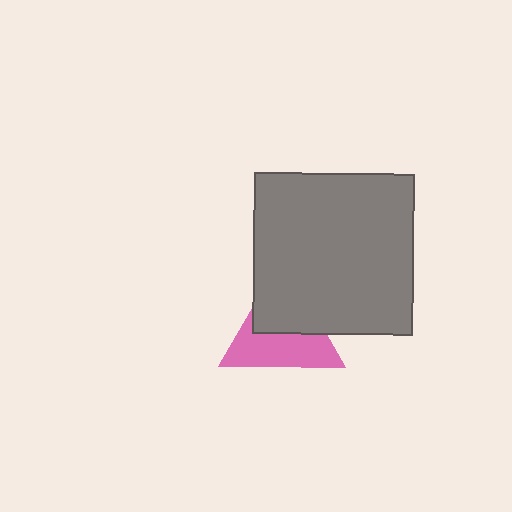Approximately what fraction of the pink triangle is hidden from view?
Roughly 46% of the pink triangle is hidden behind the gray square.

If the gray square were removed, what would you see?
You would see the complete pink triangle.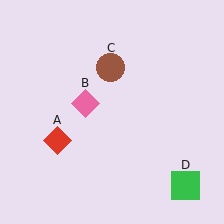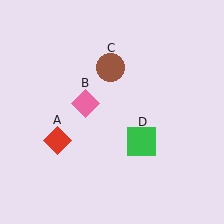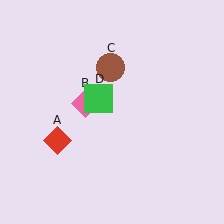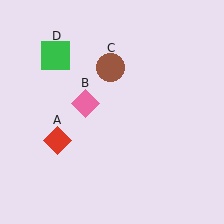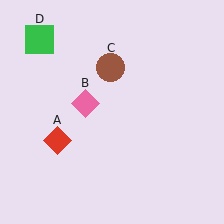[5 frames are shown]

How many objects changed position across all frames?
1 object changed position: green square (object D).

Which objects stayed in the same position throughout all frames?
Red diamond (object A) and pink diamond (object B) and brown circle (object C) remained stationary.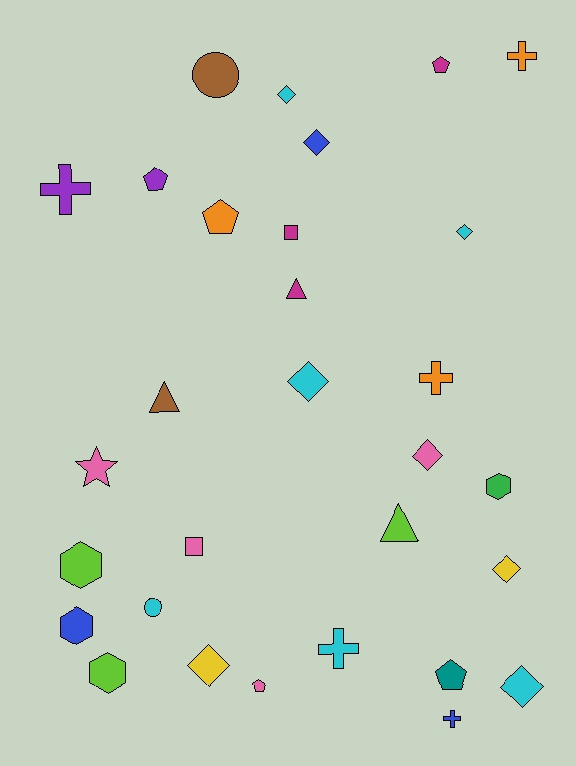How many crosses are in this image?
There are 5 crosses.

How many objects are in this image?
There are 30 objects.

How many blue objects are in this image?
There are 3 blue objects.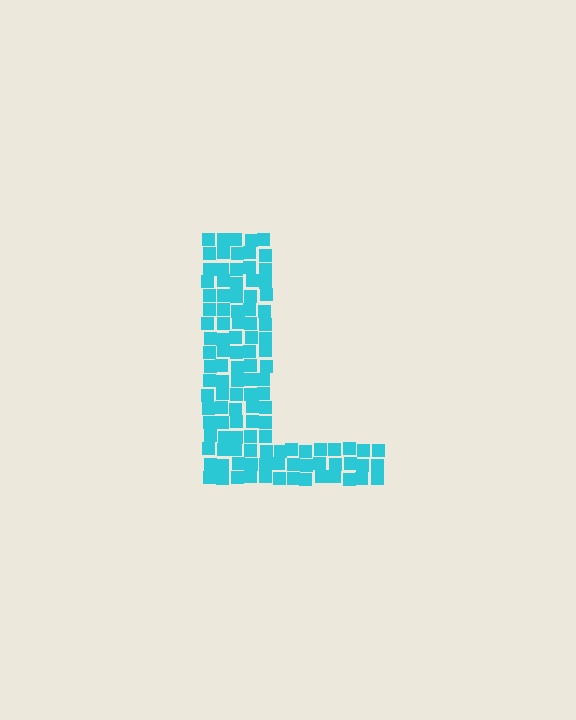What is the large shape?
The large shape is the letter L.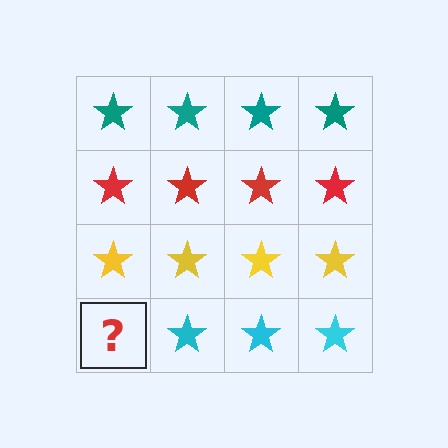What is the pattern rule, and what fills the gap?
The rule is that each row has a consistent color. The gap should be filled with a cyan star.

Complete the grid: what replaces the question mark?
The question mark should be replaced with a cyan star.